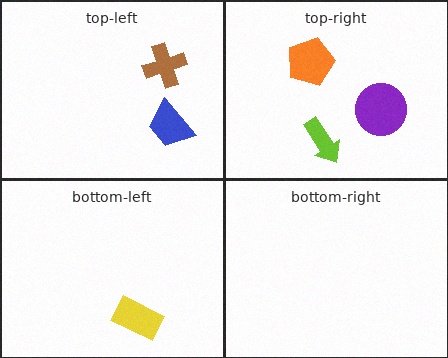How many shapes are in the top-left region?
2.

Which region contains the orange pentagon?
The top-right region.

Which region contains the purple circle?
The top-right region.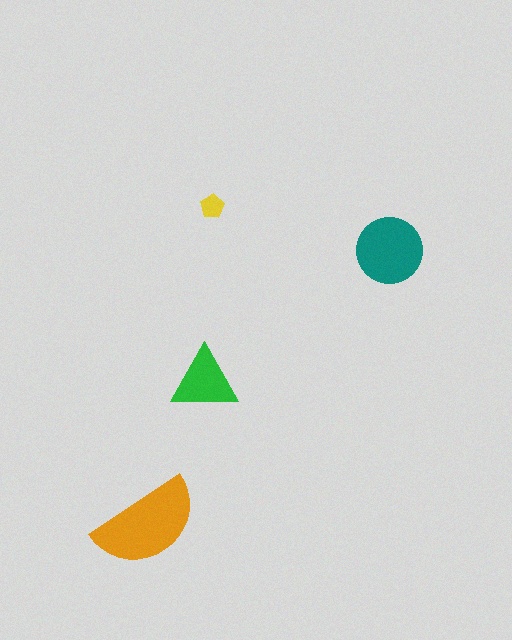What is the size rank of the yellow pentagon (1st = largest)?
4th.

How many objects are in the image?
There are 4 objects in the image.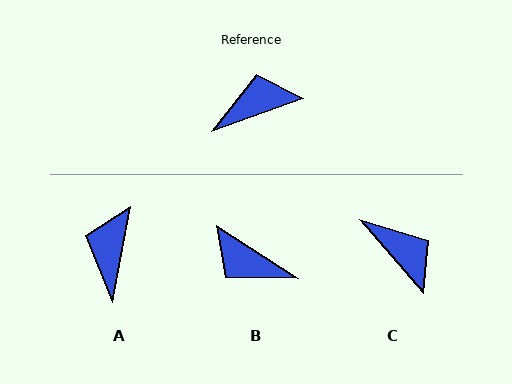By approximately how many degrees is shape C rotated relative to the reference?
Approximately 68 degrees clockwise.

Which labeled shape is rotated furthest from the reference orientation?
B, about 127 degrees away.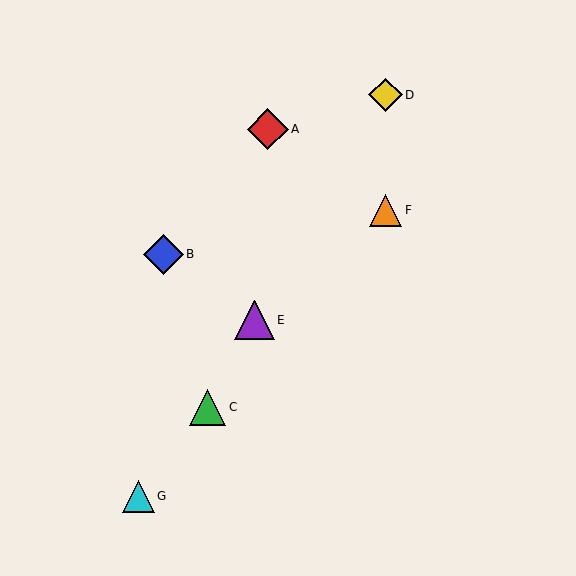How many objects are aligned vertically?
2 objects (D, F) are aligned vertically.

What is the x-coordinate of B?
Object B is at x≈164.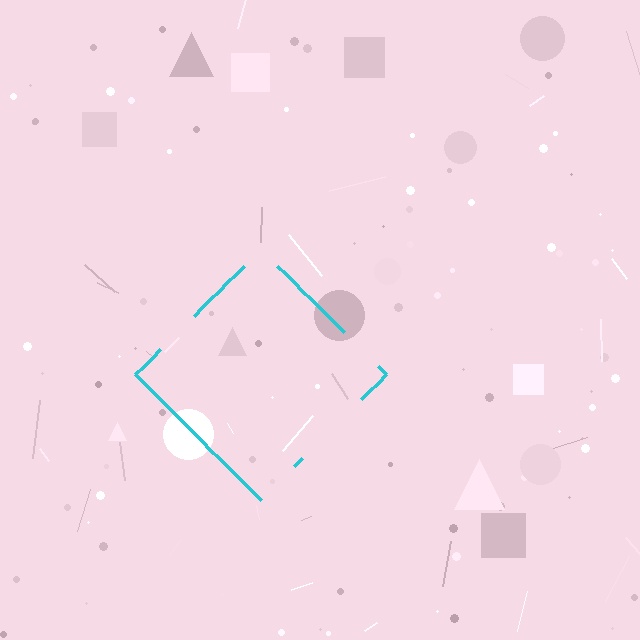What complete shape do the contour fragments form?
The contour fragments form a diamond.